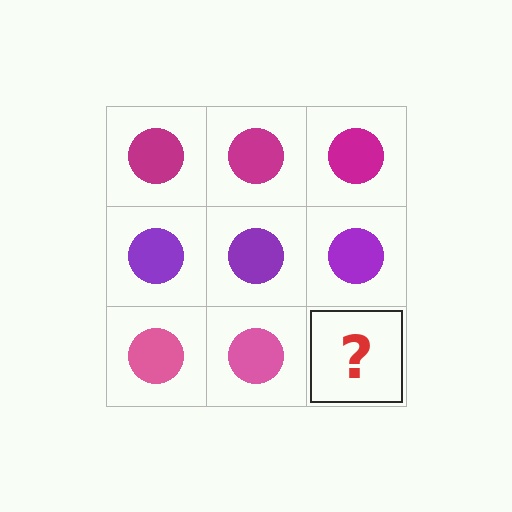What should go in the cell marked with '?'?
The missing cell should contain a pink circle.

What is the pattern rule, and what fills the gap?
The rule is that each row has a consistent color. The gap should be filled with a pink circle.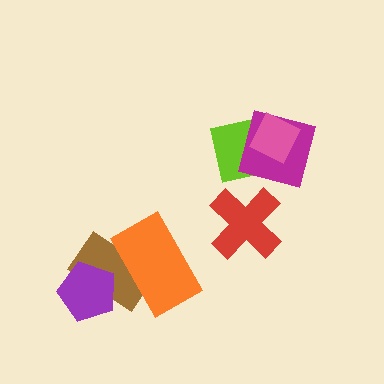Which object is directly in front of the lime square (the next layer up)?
The magenta square is directly in front of the lime square.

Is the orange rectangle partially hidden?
No, no other shape covers it.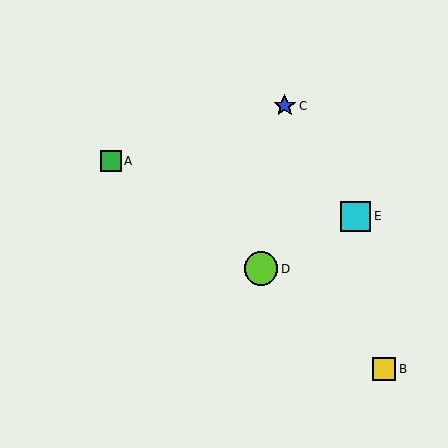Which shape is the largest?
The lime circle (labeled D) is the largest.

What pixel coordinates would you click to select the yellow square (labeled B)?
Click at (384, 369) to select the yellow square B.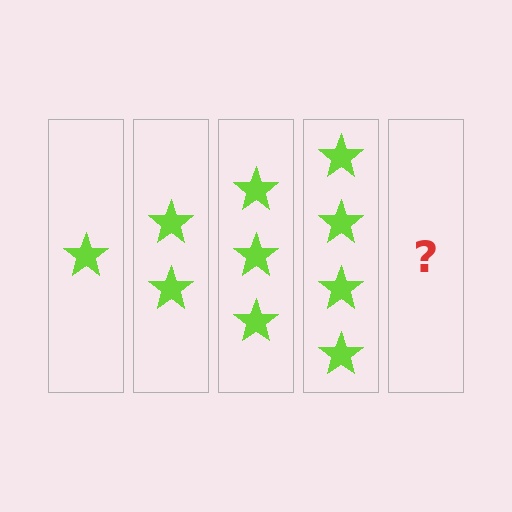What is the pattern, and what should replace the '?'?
The pattern is that each step adds one more star. The '?' should be 5 stars.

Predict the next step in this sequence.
The next step is 5 stars.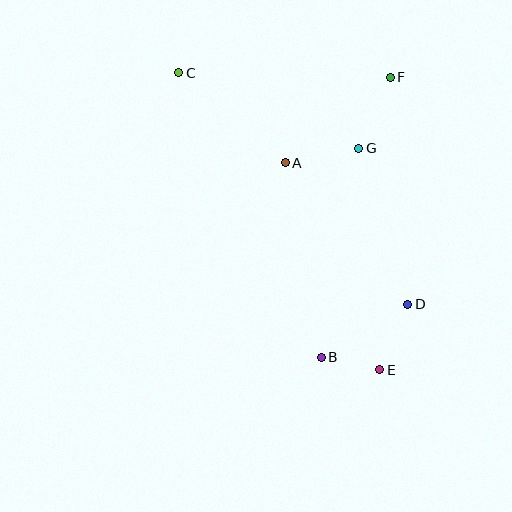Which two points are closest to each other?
Points B and E are closest to each other.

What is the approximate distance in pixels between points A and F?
The distance between A and F is approximately 136 pixels.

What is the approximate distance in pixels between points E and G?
The distance between E and G is approximately 222 pixels.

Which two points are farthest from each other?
Points C and E are farthest from each other.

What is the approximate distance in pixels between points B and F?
The distance between B and F is approximately 288 pixels.